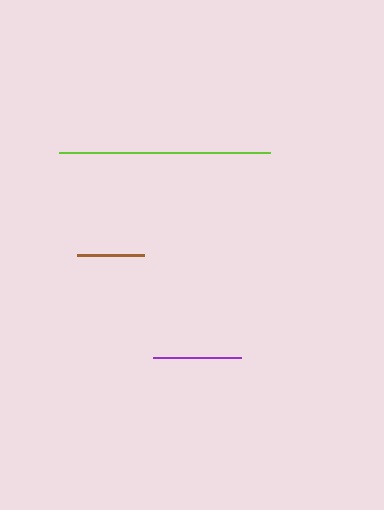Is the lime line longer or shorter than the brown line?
The lime line is longer than the brown line.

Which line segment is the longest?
The lime line is the longest at approximately 211 pixels.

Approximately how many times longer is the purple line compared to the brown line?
The purple line is approximately 1.3 times the length of the brown line.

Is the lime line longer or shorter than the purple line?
The lime line is longer than the purple line.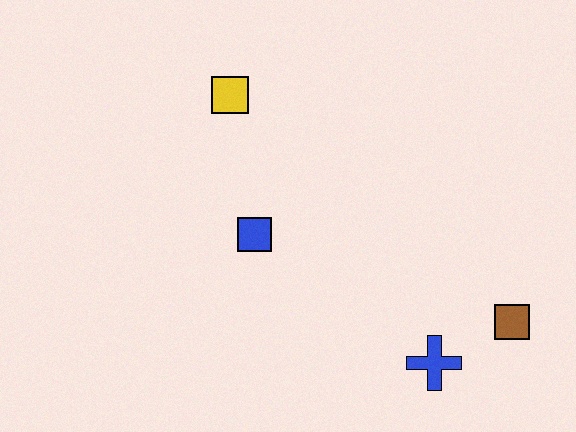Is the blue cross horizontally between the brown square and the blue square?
Yes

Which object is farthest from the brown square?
The yellow square is farthest from the brown square.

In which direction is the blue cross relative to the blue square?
The blue cross is to the right of the blue square.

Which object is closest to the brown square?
The blue cross is closest to the brown square.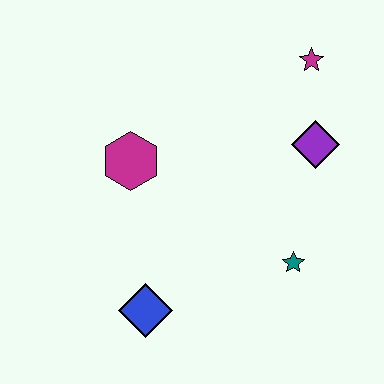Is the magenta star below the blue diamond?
No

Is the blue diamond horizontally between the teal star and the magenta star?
No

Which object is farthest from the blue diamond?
The magenta star is farthest from the blue diamond.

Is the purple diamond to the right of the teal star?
Yes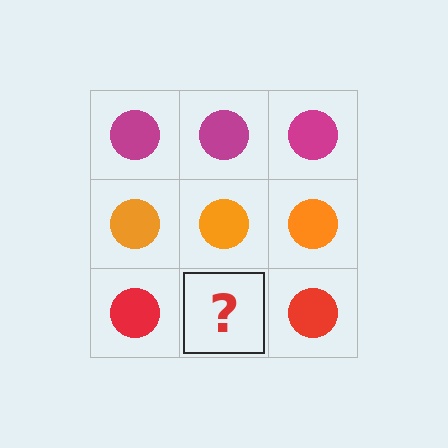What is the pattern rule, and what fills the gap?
The rule is that each row has a consistent color. The gap should be filled with a red circle.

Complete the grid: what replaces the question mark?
The question mark should be replaced with a red circle.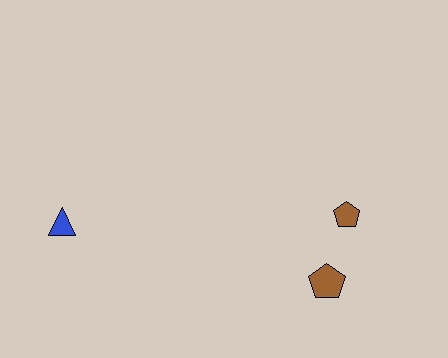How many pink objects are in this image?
There are no pink objects.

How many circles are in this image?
There are no circles.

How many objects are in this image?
There are 3 objects.